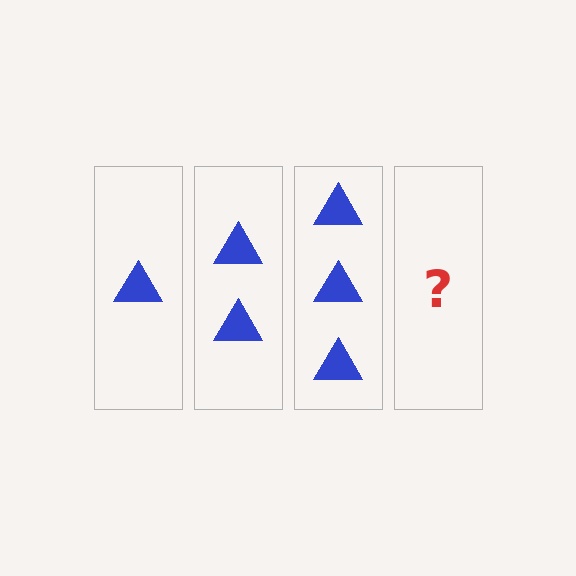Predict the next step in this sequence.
The next step is 4 triangles.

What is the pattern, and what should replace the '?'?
The pattern is that each step adds one more triangle. The '?' should be 4 triangles.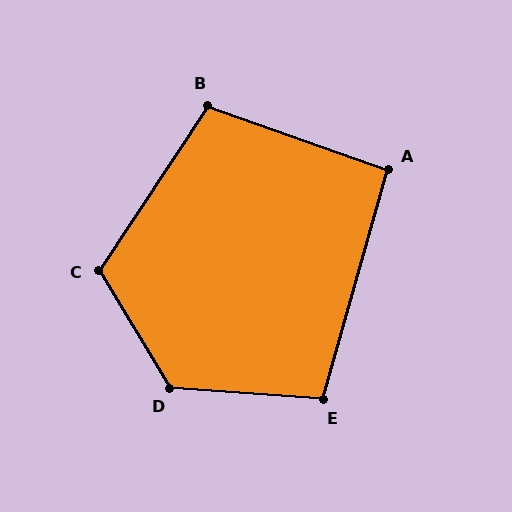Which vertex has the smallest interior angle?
A, at approximately 94 degrees.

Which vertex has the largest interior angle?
D, at approximately 125 degrees.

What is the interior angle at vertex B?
Approximately 104 degrees (obtuse).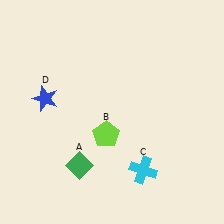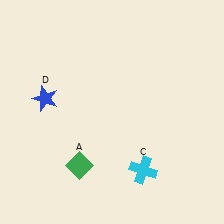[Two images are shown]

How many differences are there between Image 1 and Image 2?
There is 1 difference between the two images.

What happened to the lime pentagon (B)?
The lime pentagon (B) was removed in Image 2. It was in the bottom-left area of Image 1.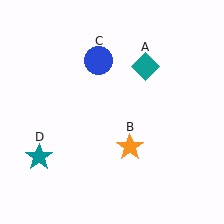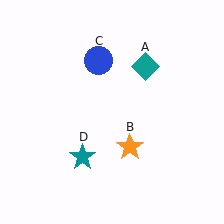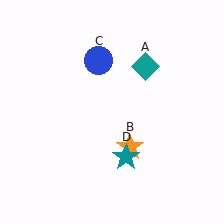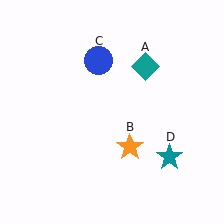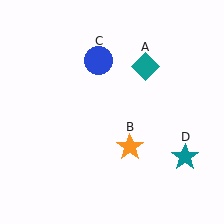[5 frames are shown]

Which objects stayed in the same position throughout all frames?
Teal diamond (object A) and orange star (object B) and blue circle (object C) remained stationary.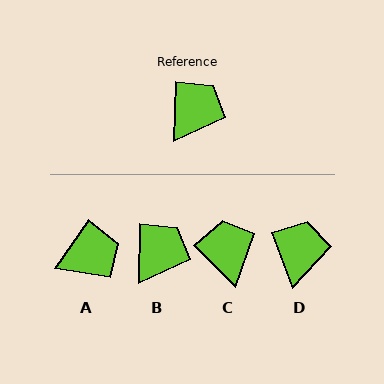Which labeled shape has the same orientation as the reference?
B.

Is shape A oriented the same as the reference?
No, it is off by about 34 degrees.